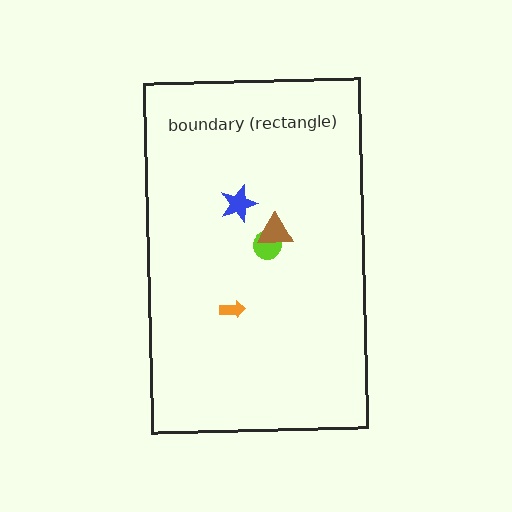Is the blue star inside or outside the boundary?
Inside.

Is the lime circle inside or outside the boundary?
Inside.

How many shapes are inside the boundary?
4 inside, 0 outside.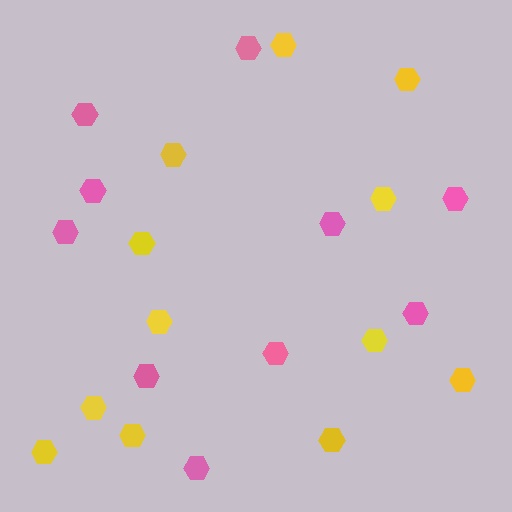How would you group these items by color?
There are 2 groups: one group of yellow hexagons (12) and one group of pink hexagons (10).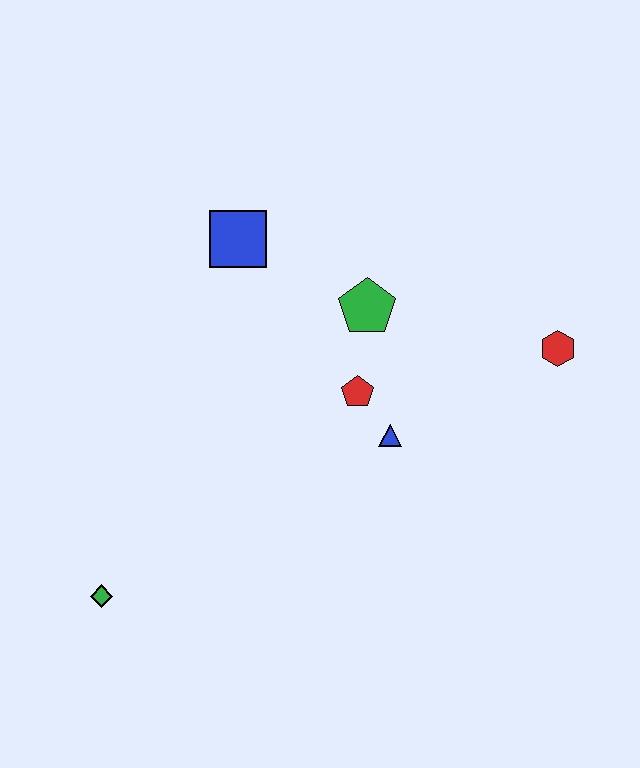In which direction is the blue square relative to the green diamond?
The blue square is above the green diamond.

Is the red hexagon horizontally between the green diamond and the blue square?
No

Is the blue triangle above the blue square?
No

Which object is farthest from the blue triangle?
The green diamond is farthest from the blue triangle.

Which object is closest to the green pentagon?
The red pentagon is closest to the green pentagon.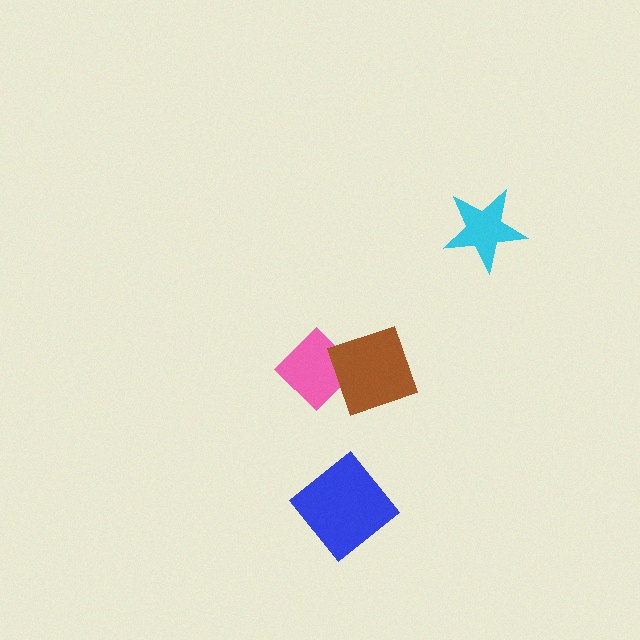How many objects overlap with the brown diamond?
1 object overlaps with the brown diamond.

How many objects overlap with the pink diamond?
1 object overlaps with the pink diamond.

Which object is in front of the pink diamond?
The brown diamond is in front of the pink diamond.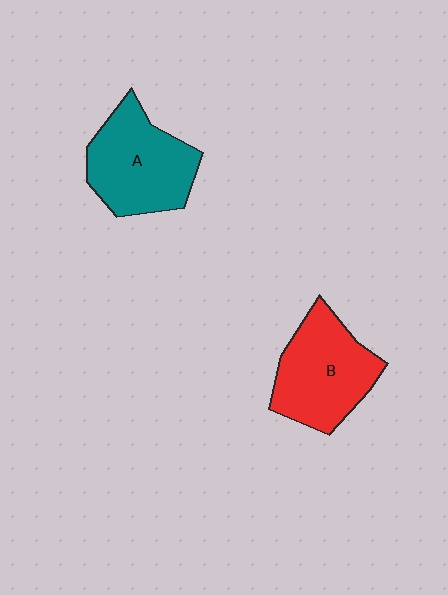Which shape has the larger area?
Shape A (teal).